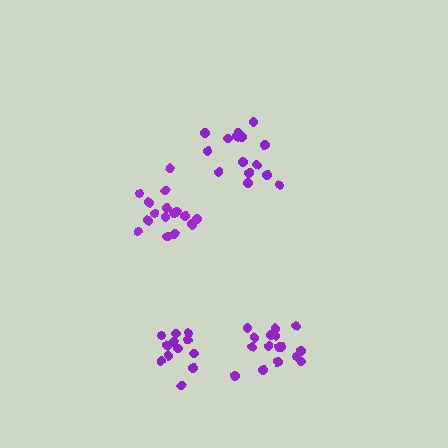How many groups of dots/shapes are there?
There are 4 groups.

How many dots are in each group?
Group 1: 16 dots, Group 2: 15 dots, Group 3: 16 dots, Group 4: 12 dots (59 total).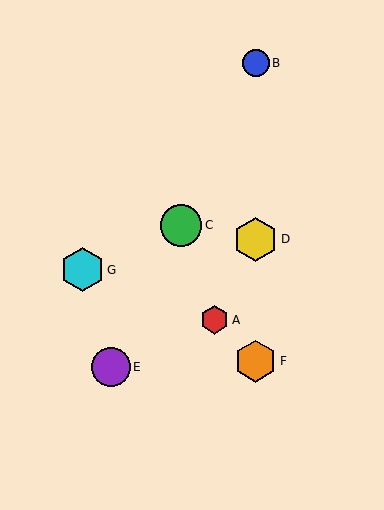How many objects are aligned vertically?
3 objects (B, D, F) are aligned vertically.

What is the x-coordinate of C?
Object C is at x≈181.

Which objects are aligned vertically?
Objects B, D, F are aligned vertically.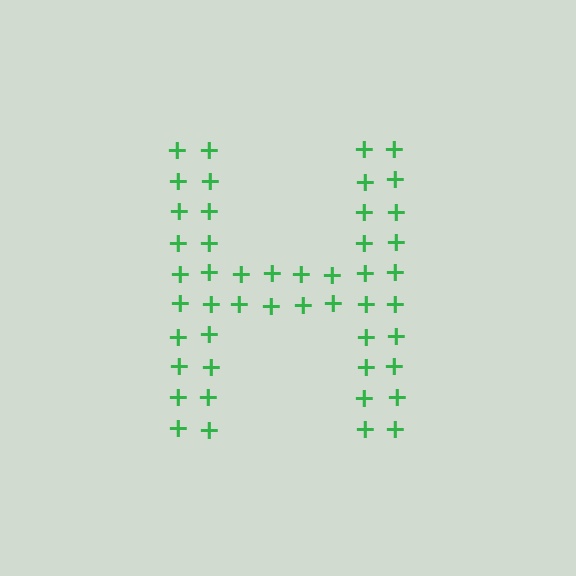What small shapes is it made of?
It is made of small plus signs.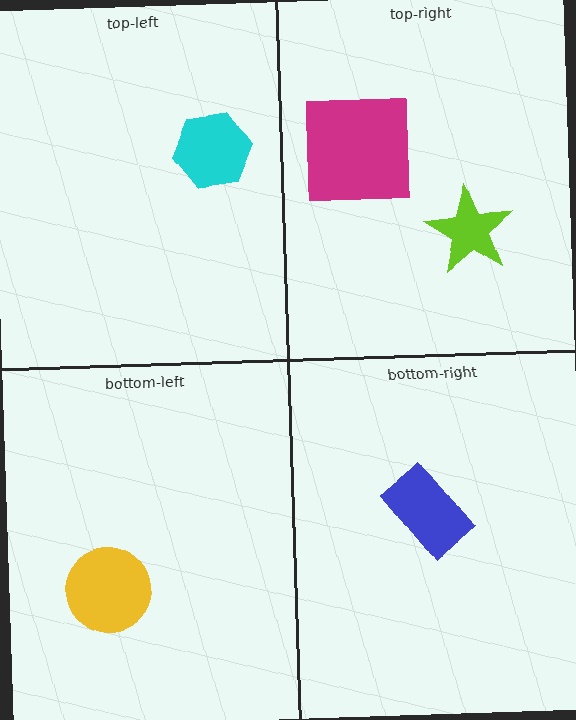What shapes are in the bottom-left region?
The teal ellipse, the yellow circle.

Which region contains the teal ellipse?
The bottom-left region.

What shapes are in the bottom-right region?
The blue rectangle.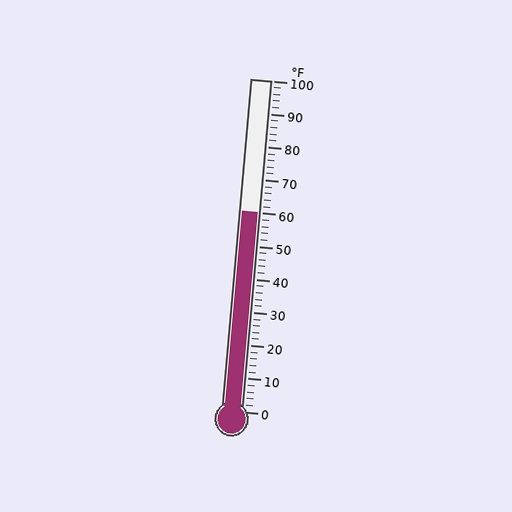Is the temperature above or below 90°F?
The temperature is below 90°F.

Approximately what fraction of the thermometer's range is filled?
The thermometer is filled to approximately 60% of its range.